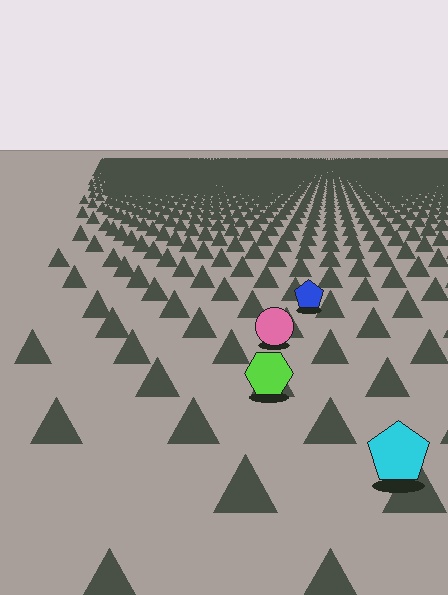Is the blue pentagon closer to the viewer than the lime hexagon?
No. The lime hexagon is closer — you can tell from the texture gradient: the ground texture is coarser near it.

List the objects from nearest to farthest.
From nearest to farthest: the cyan pentagon, the lime hexagon, the pink circle, the blue pentagon.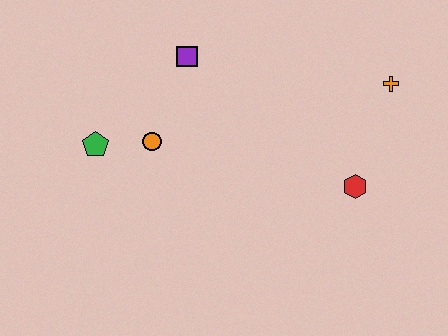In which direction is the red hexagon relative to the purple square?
The red hexagon is to the right of the purple square.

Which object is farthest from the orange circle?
The orange cross is farthest from the orange circle.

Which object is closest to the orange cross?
The red hexagon is closest to the orange cross.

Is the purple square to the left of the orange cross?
Yes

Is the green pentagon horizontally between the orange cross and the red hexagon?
No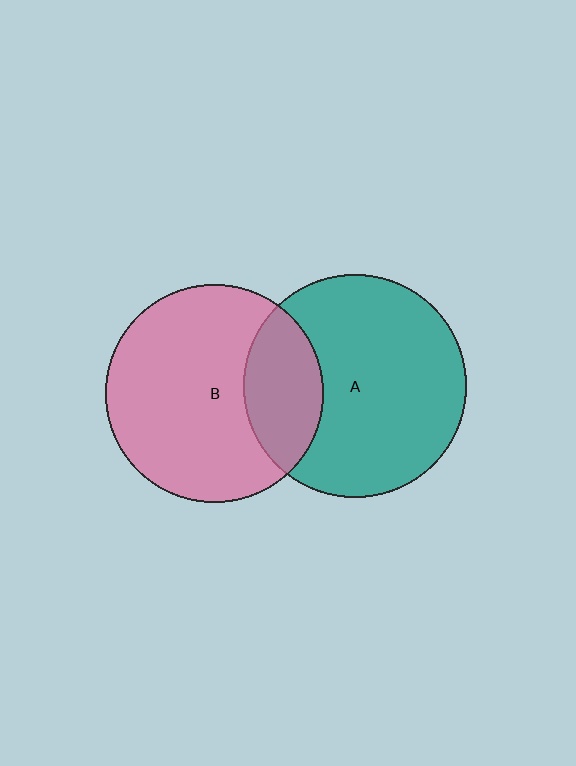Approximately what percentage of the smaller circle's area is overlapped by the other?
Approximately 25%.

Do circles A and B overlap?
Yes.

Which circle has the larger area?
Circle A (teal).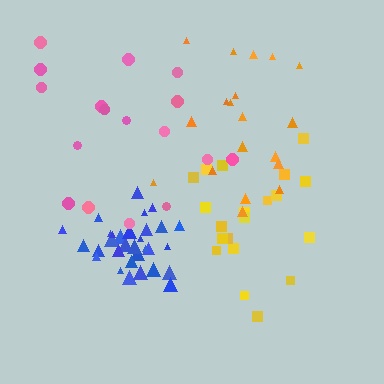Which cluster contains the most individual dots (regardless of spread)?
Blue (31).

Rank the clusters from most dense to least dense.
blue, yellow, orange, pink.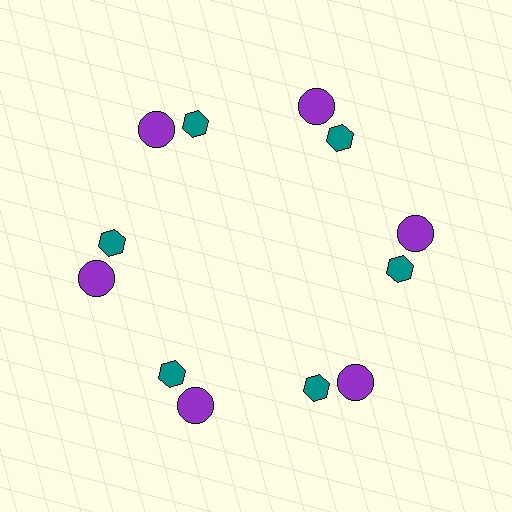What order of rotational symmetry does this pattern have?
This pattern has 6-fold rotational symmetry.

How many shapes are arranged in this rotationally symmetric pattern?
There are 12 shapes, arranged in 6 groups of 2.